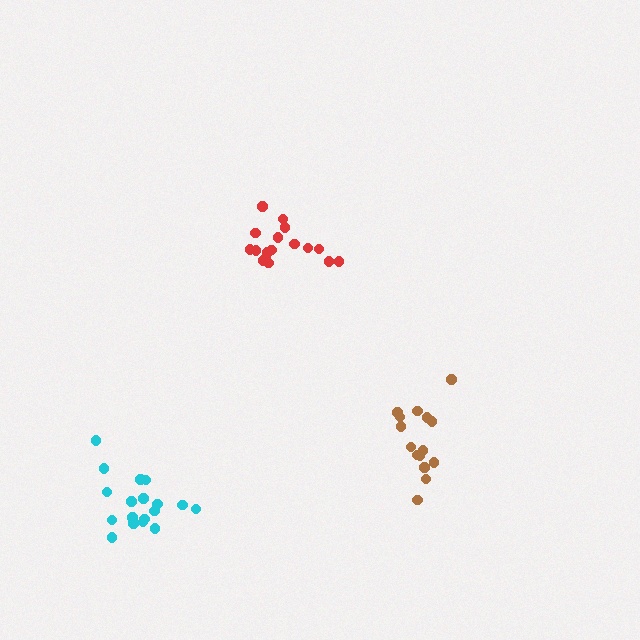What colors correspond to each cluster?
The clusters are colored: brown, red, cyan.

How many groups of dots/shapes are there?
There are 3 groups.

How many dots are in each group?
Group 1: 15 dots, Group 2: 17 dots, Group 3: 18 dots (50 total).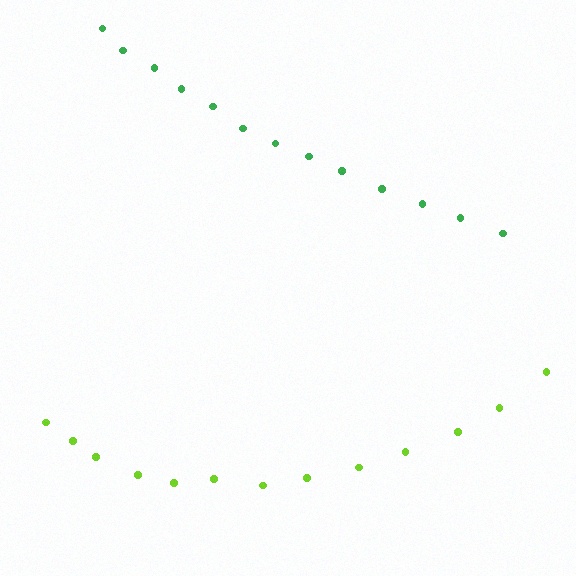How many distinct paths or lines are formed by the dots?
There are 2 distinct paths.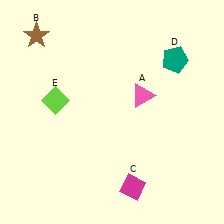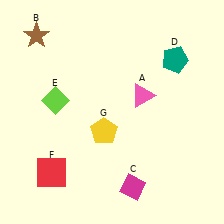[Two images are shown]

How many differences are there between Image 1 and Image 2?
There are 2 differences between the two images.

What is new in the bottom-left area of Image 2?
A yellow pentagon (G) was added in the bottom-left area of Image 2.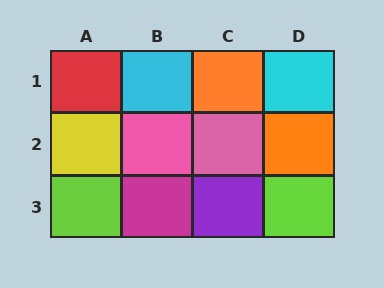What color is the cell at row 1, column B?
Cyan.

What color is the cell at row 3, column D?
Lime.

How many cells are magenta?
1 cell is magenta.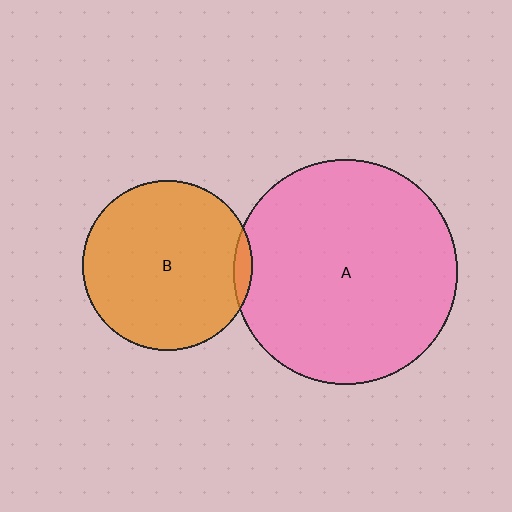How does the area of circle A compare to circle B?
Approximately 1.7 times.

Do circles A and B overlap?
Yes.